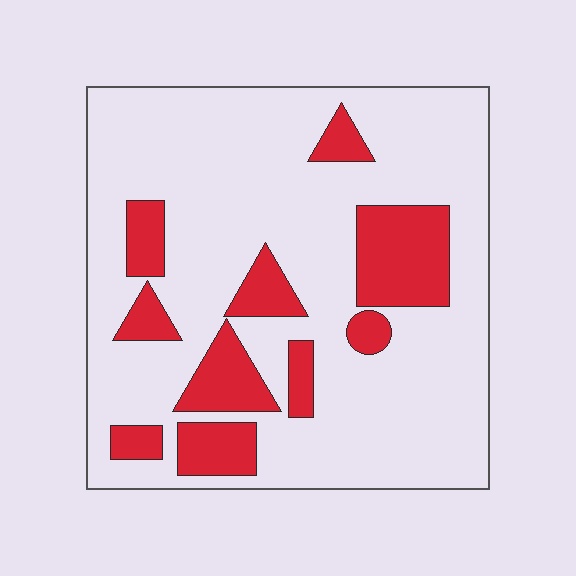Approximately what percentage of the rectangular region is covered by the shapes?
Approximately 20%.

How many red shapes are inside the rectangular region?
10.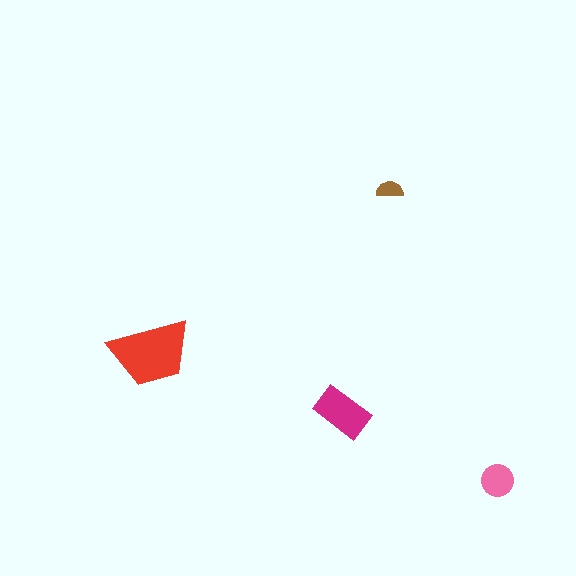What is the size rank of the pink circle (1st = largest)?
3rd.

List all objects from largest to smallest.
The red trapezoid, the magenta rectangle, the pink circle, the brown semicircle.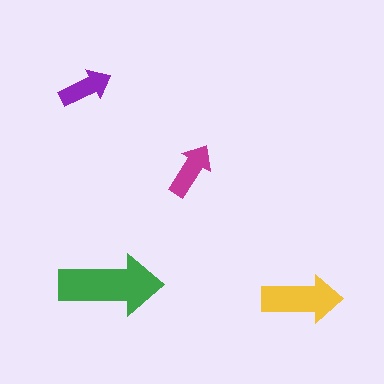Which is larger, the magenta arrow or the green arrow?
The green one.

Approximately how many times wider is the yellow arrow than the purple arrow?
About 1.5 times wider.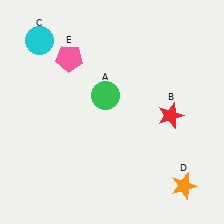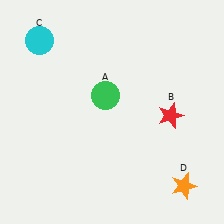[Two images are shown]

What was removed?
The pink pentagon (E) was removed in Image 2.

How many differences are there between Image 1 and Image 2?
There is 1 difference between the two images.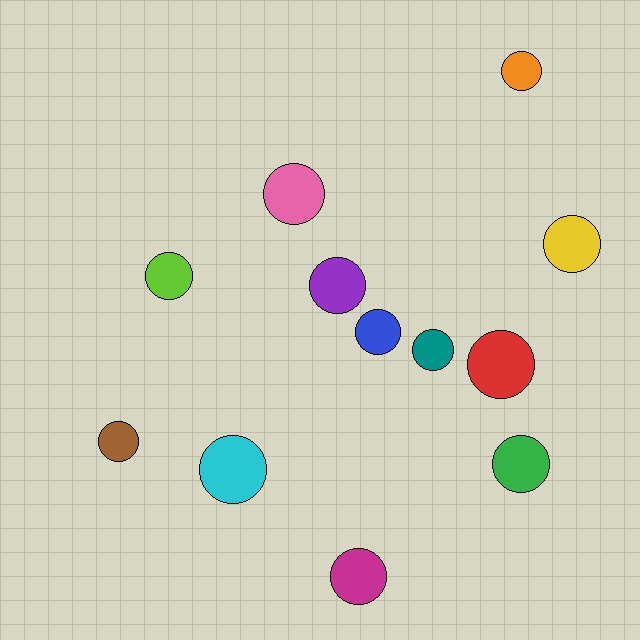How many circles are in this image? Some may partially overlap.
There are 12 circles.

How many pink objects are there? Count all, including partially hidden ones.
There is 1 pink object.